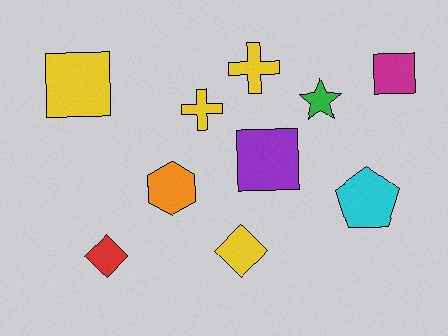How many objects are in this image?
There are 10 objects.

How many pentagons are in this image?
There is 1 pentagon.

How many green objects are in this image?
There is 1 green object.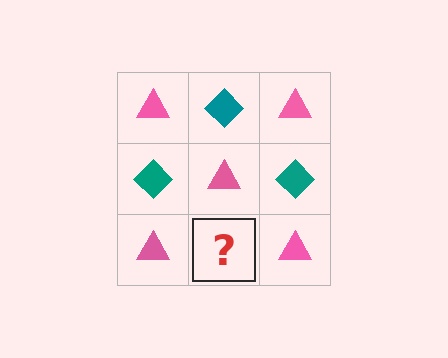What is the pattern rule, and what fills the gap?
The rule is that it alternates pink triangle and teal diamond in a checkerboard pattern. The gap should be filled with a teal diamond.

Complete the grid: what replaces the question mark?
The question mark should be replaced with a teal diamond.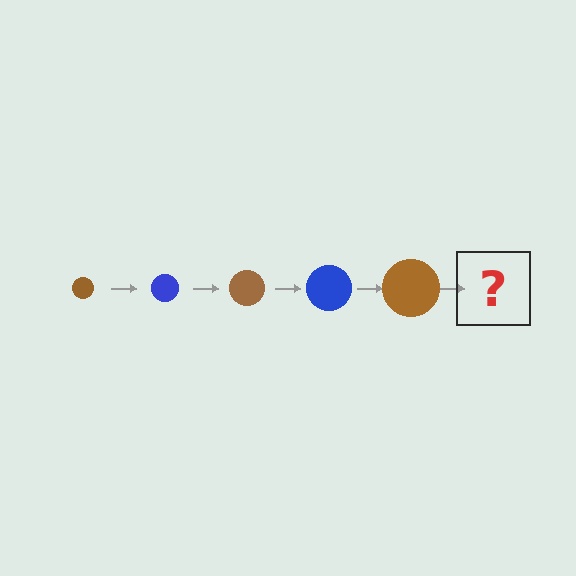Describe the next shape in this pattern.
It should be a blue circle, larger than the previous one.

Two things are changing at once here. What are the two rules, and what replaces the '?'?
The two rules are that the circle grows larger each step and the color cycles through brown and blue. The '?' should be a blue circle, larger than the previous one.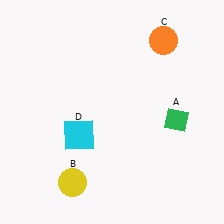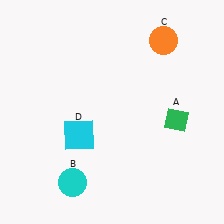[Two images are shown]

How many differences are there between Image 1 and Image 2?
There is 1 difference between the two images.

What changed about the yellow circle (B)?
In Image 1, B is yellow. In Image 2, it changed to cyan.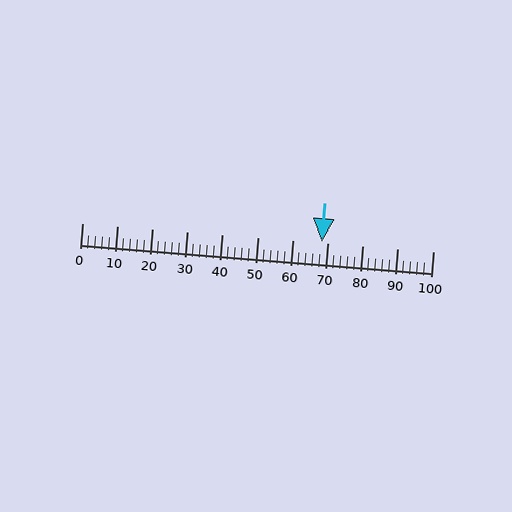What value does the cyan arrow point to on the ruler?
The cyan arrow points to approximately 68.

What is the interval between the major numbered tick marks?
The major tick marks are spaced 10 units apart.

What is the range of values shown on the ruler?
The ruler shows values from 0 to 100.